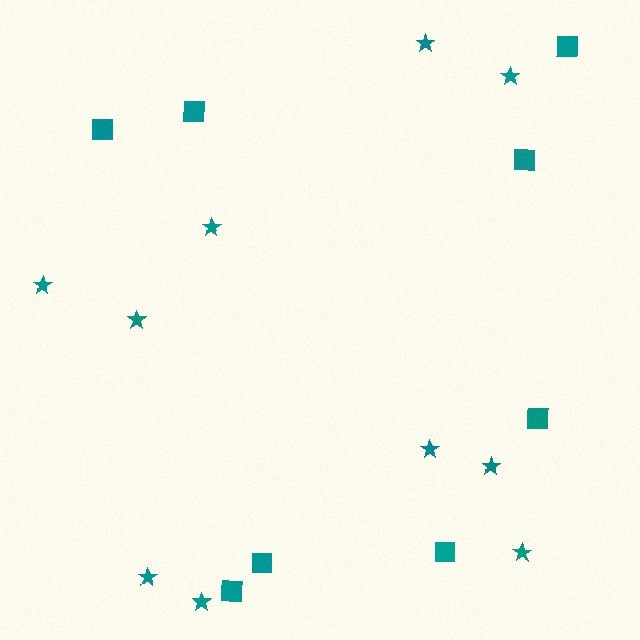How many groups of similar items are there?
There are 2 groups: one group of stars (10) and one group of squares (8).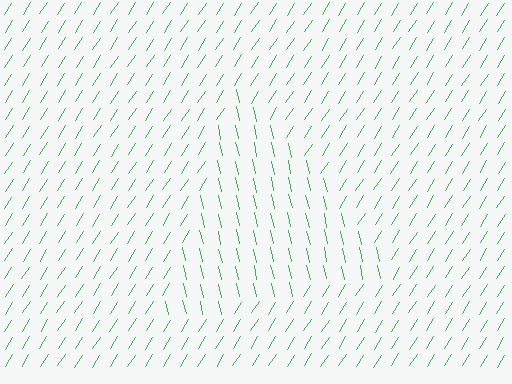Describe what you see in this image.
The image is filled with small green line segments. A triangle region in the image has lines oriented differently from the surrounding lines, creating a visible texture boundary.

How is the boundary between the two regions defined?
The boundary is defined purely by a change in line orientation (approximately 45 degrees difference). All lines are the same color and thickness.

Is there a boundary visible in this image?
Yes, there is a texture boundary formed by a change in line orientation.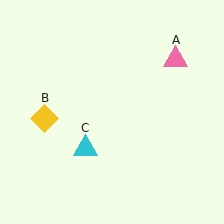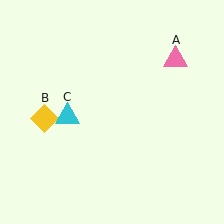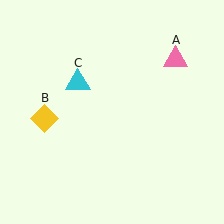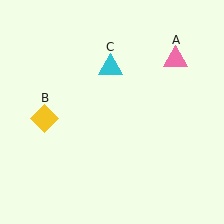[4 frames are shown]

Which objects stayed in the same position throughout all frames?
Pink triangle (object A) and yellow diamond (object B) remained stationary.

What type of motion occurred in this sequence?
The cyan triangle (object C) rotated clockwise around the center of the scene.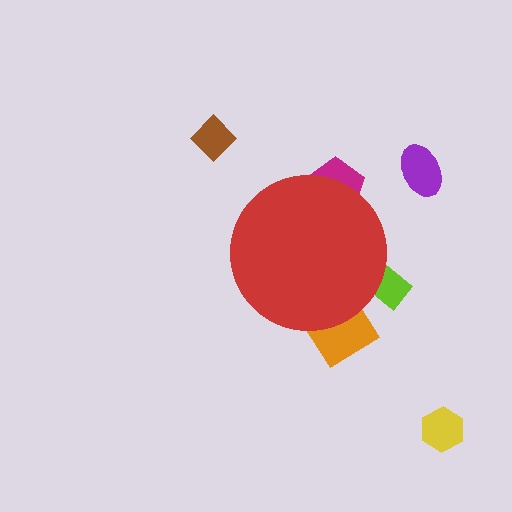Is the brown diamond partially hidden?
No, the brown diamond is fully visible.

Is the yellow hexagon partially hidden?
No, the yellow hexagon is fully visible.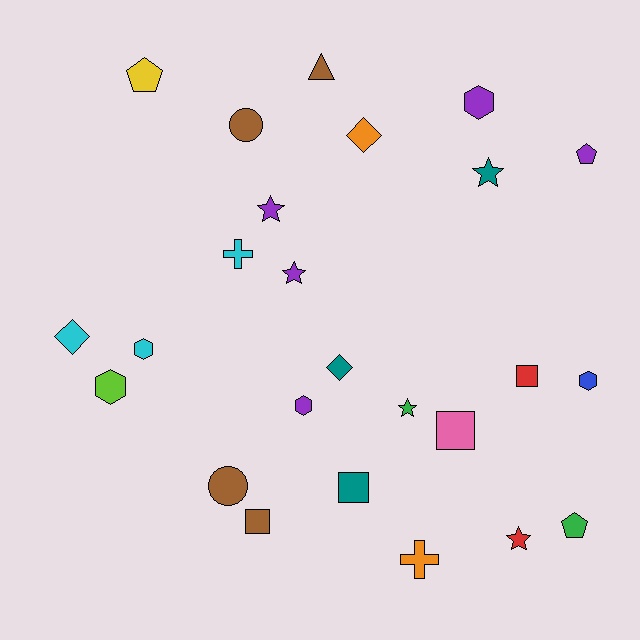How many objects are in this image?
There are 25 objects.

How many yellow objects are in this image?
There is 1 yellow object.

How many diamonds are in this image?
There are 3 diamonds.